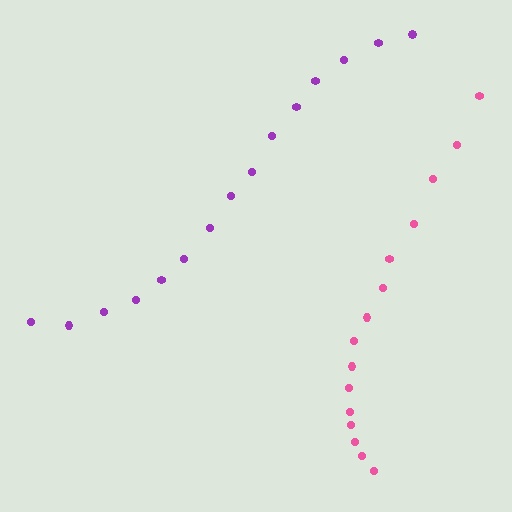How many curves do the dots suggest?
There are 2 distinct paths.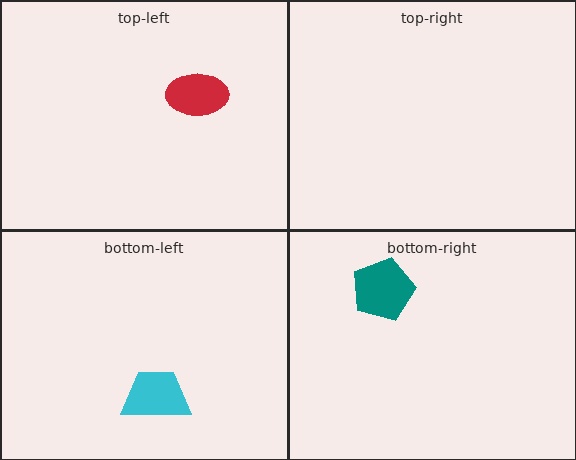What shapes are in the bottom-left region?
The cyan trapezoid.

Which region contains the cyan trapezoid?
The bottom-left region.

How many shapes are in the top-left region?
1.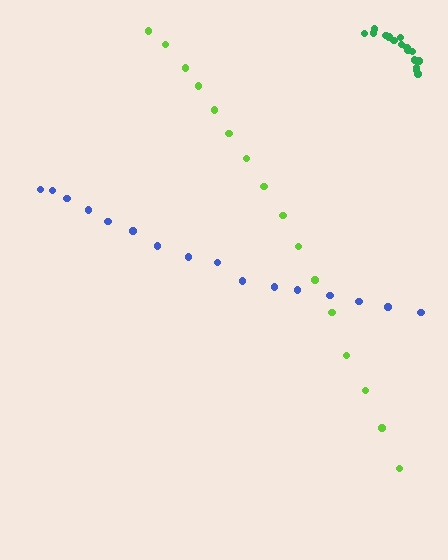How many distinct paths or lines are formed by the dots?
There are 3 distinct paths.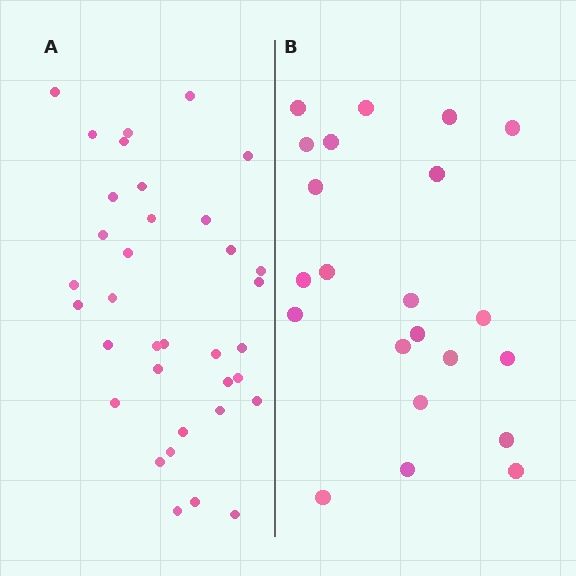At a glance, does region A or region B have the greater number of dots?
Region A (the left region) has more dots.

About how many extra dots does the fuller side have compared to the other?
Region A has approximately 15 more dots than region B.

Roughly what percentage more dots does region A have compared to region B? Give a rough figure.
About 60% more.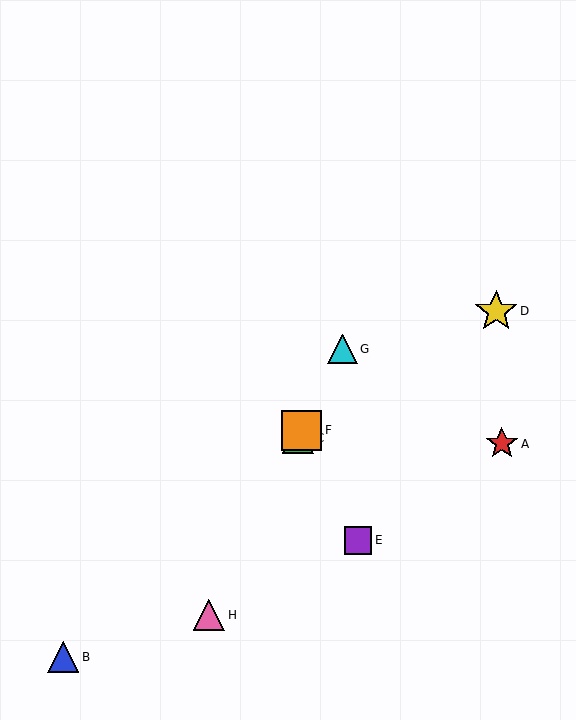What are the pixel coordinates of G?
Object G is at (342, 349).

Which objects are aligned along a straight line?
Objects C, F, G, H are aligned along a straight line.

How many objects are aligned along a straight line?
4 objects (C, F, G, H) are aligned along a straight line.